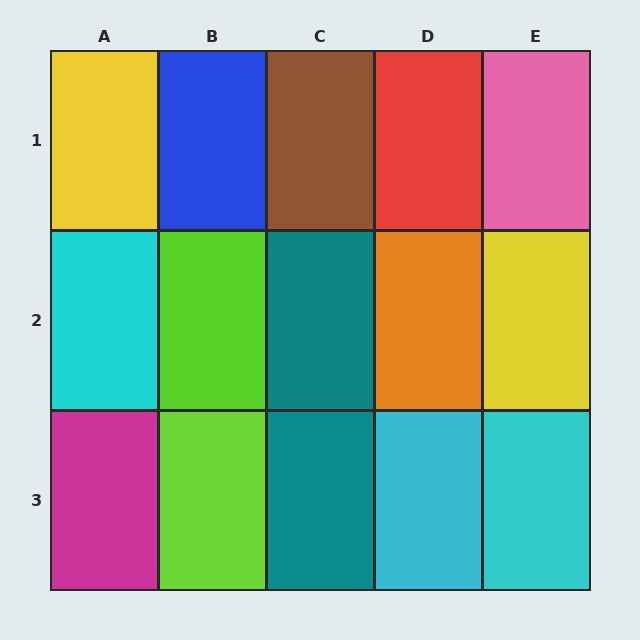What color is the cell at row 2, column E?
Yellow.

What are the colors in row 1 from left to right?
Yellow, blue, brown, red, pink.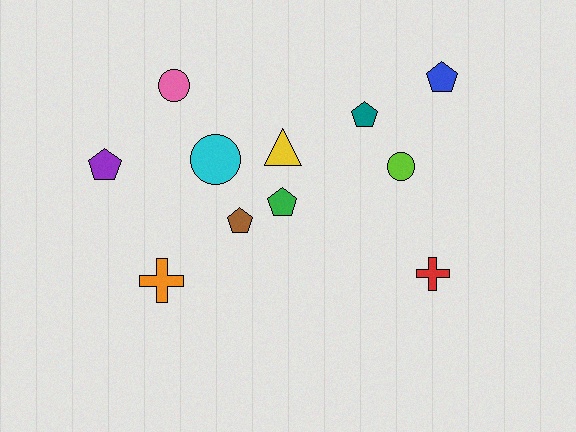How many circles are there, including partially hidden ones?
There are 3 circles.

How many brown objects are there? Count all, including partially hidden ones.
There is 1 brown object.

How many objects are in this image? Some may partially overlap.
There are 11 objects.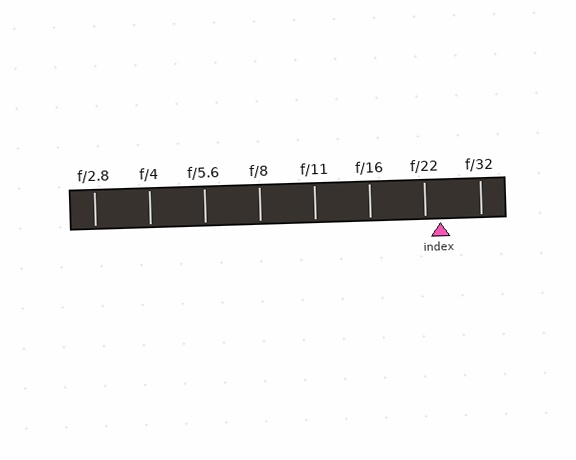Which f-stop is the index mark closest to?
The index mark is closest to f/22.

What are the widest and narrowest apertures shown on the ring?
The widest aperture shown is f/2.8 and the narrowest is f/32.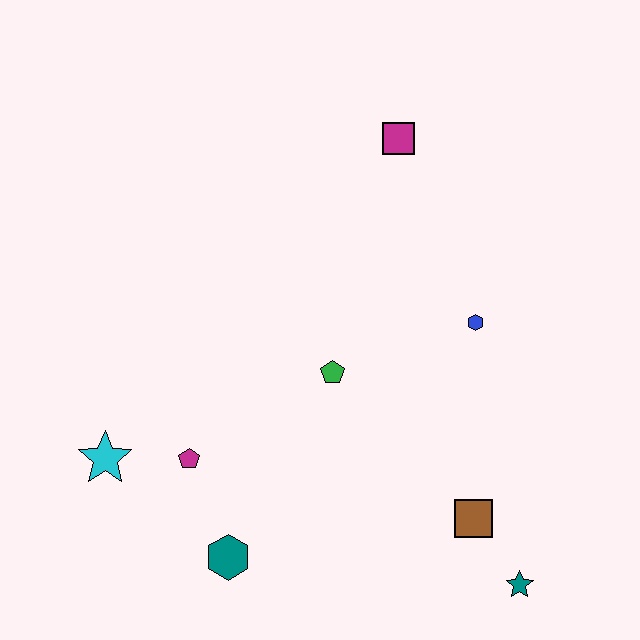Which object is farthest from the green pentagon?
The teal star is farthest from the green pentagon.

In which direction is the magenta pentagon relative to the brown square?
The magenta pentagon is to the left of the brown square.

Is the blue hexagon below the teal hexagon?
No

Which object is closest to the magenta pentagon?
The cyan star is closest to the magenta pentagon.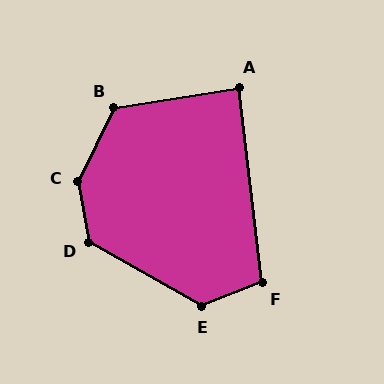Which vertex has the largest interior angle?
C, at approximately 143 degrees.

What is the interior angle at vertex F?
Approximately 105 degrees (obtuse).